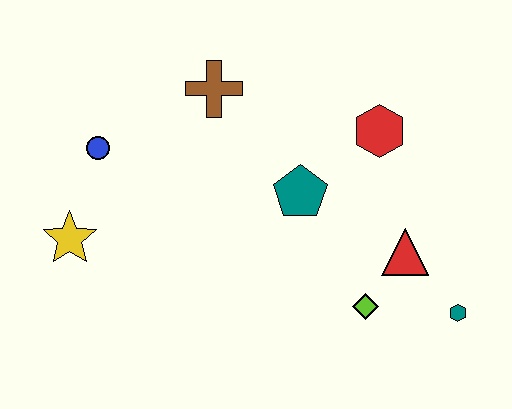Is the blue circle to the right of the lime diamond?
No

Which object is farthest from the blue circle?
The teal hexagon is farthest from the blue circle.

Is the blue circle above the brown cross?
No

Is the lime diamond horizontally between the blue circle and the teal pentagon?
No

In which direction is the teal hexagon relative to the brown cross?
The teal hexagon is to the right of the brown cross.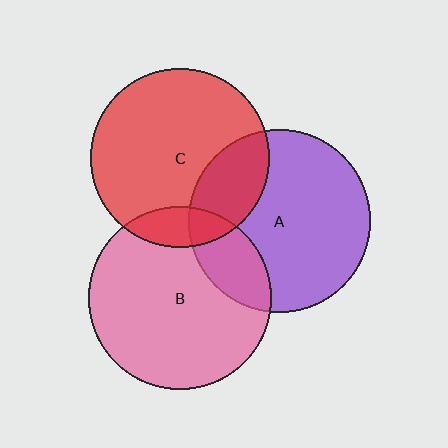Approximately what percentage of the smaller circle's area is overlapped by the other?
Approximately 20%.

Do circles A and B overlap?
Yes.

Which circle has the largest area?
Circle B (pink).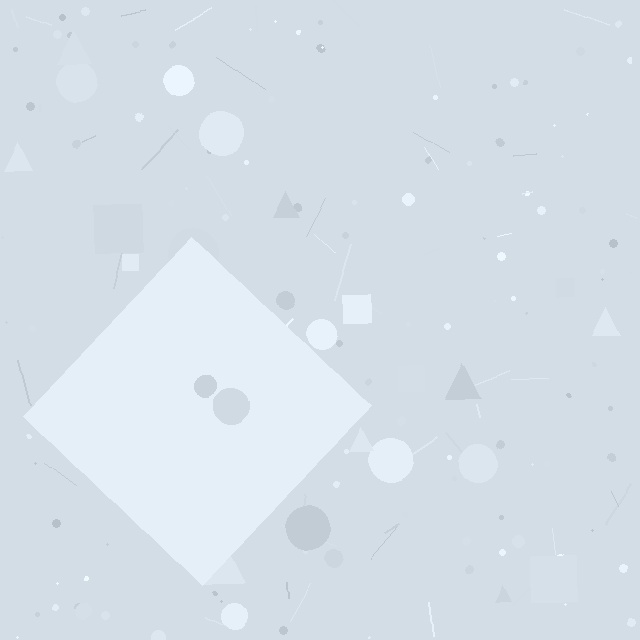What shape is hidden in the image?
A diamond is hidden in the image.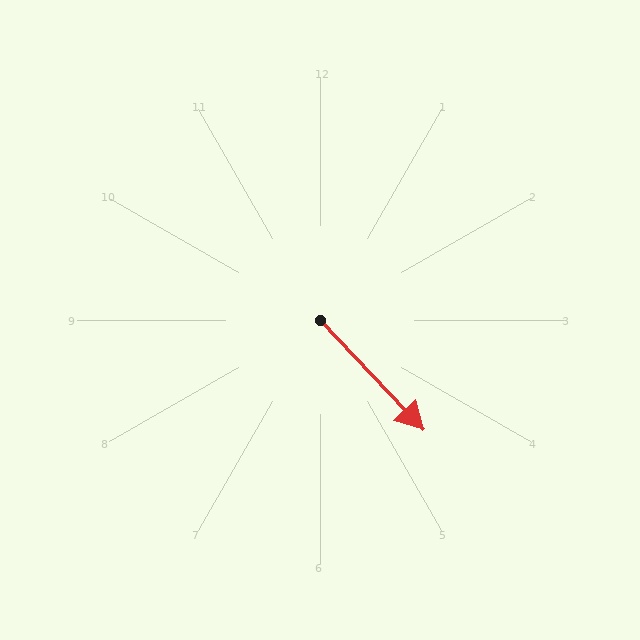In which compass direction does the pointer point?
Southeast.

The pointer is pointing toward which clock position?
Roughly 5 o'clock.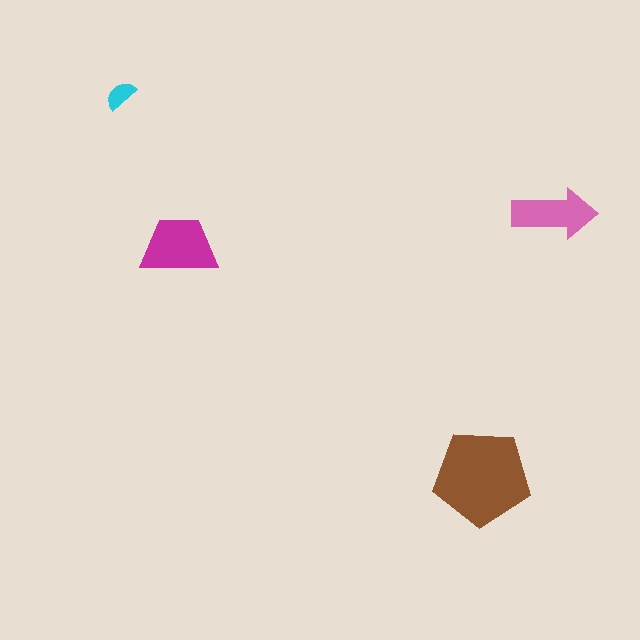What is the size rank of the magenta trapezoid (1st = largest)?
2nd.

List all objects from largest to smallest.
The brown pentagon, the magenta trapezoid, the pink arrow, the cyan semicircle.